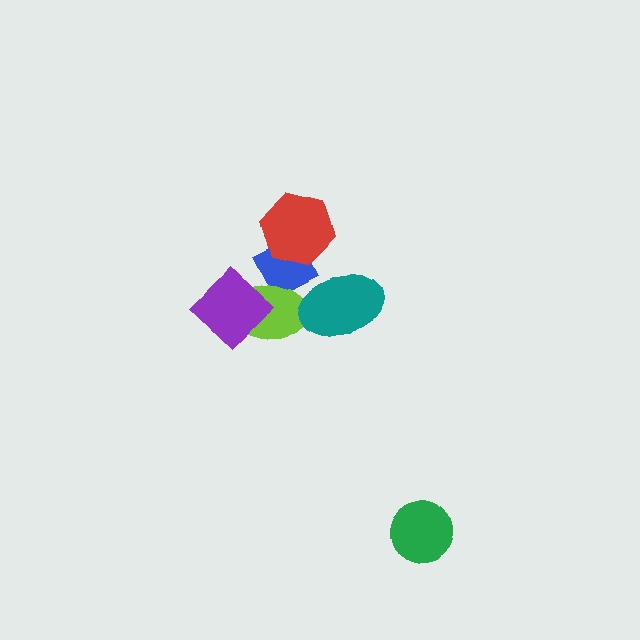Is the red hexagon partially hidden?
No, no other shape covers it.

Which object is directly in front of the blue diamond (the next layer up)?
The lime ellipse is directly in front of the blue diamond.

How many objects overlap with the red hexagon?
1 object overlaps with the red hexagon.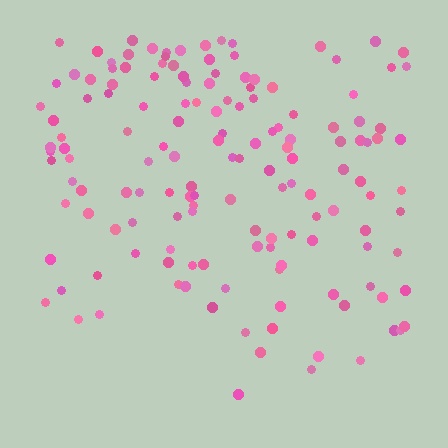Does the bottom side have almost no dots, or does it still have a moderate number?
Still a moderate number, just noticeably fewer than the top.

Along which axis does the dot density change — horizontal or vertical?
Vertical.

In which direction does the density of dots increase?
From bottom to top, with the top side densest.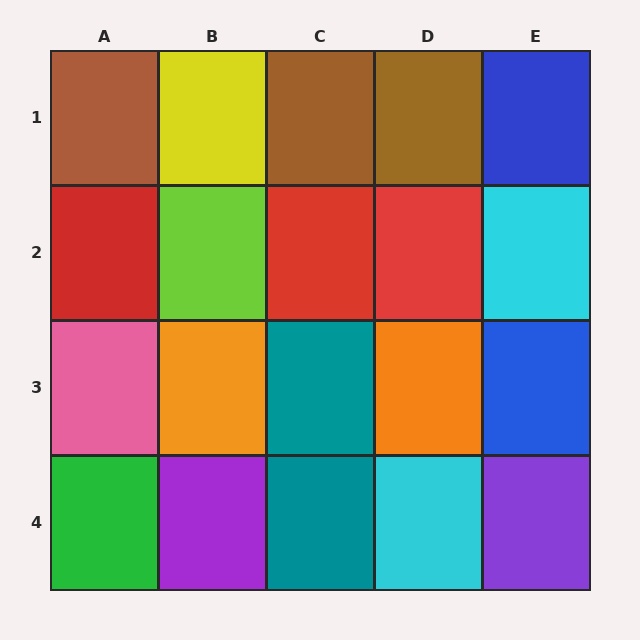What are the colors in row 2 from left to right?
Red, lime, red, red, cyan.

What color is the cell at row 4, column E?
Purple.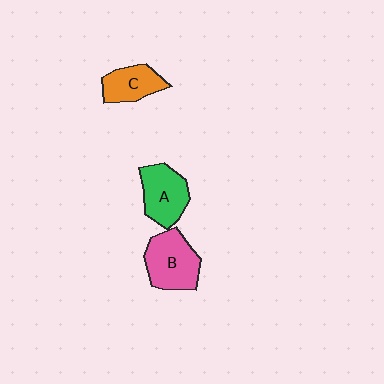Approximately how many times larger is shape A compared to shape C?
Approximately 1.3 times.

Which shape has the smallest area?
Shape C (orange).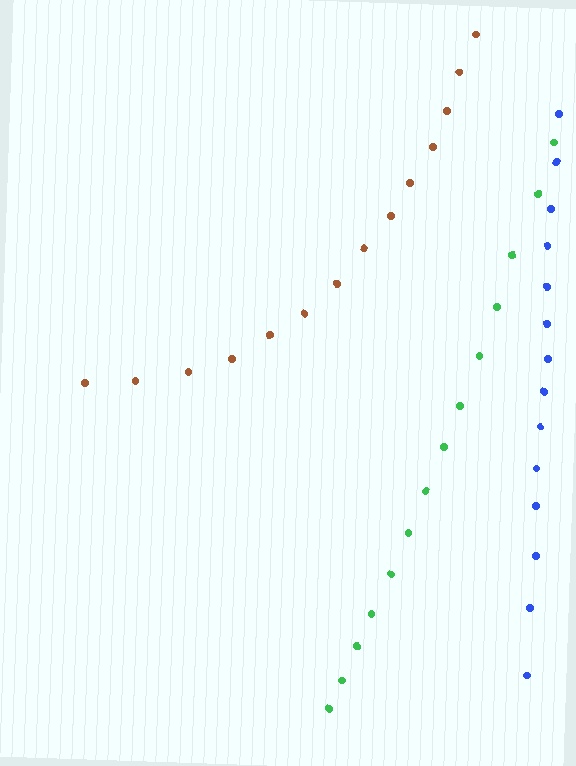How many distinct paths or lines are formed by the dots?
There are 3 distinct paths.